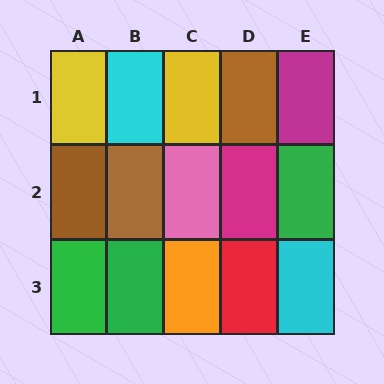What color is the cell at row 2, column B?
Brown.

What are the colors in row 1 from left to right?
Yellow, cyan, yellow, brown, magenta.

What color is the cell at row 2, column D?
Magenta.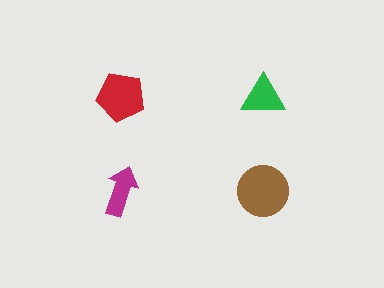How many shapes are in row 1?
2 shapes.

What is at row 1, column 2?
A green triangle.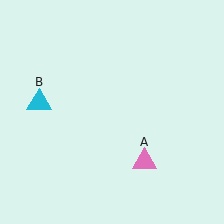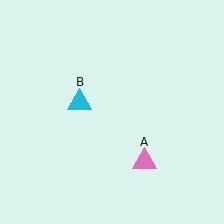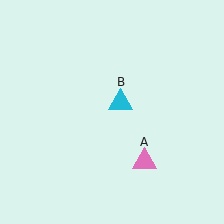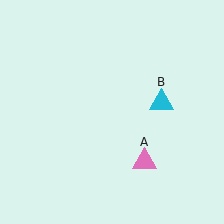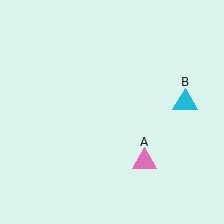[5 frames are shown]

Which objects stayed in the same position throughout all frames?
Pink triangle (object A) remained stationary.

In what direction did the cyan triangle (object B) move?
The cyan triangle (object B) moved right.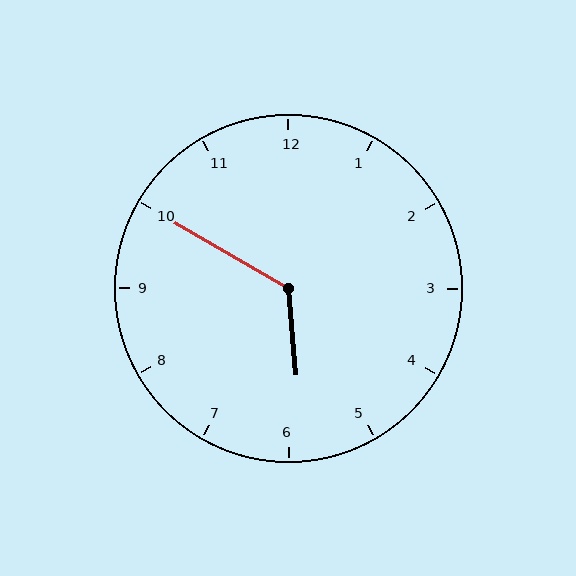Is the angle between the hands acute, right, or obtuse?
It is obtuse.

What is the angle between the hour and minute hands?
Approximately 125 degrees.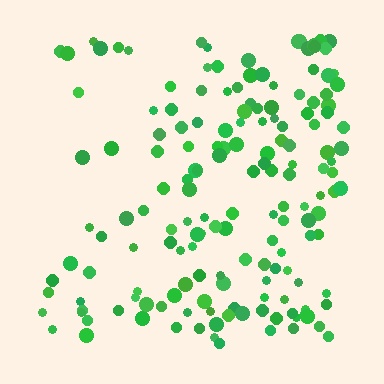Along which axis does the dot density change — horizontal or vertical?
Horizontal.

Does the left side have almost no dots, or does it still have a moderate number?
Still a moderate number, just noticeably fewer than the right.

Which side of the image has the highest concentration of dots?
The right.